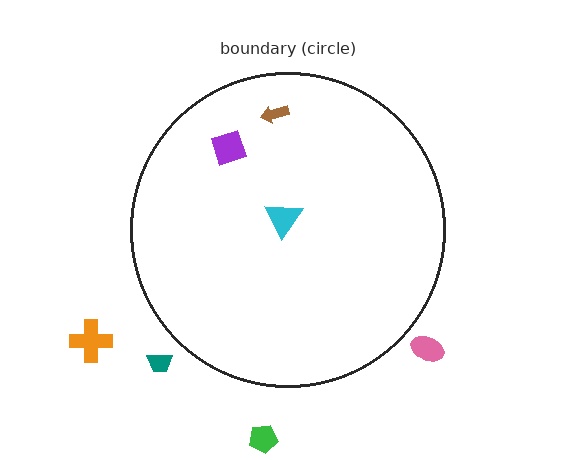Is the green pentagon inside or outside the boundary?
Outside.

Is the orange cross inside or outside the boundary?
Outside.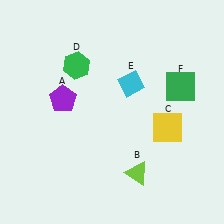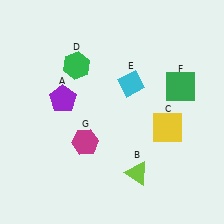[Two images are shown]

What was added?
A magenta hexagon (G) was added in Image 2.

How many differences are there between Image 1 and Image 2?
There is 1 difference between the two images.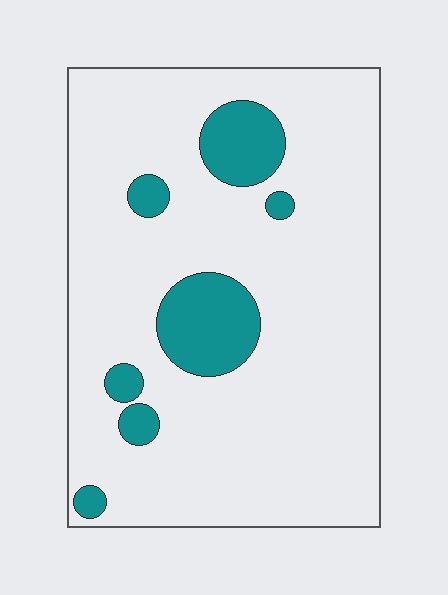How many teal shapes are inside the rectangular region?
7.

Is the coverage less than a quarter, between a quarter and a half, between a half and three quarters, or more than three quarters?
Less than a quarter.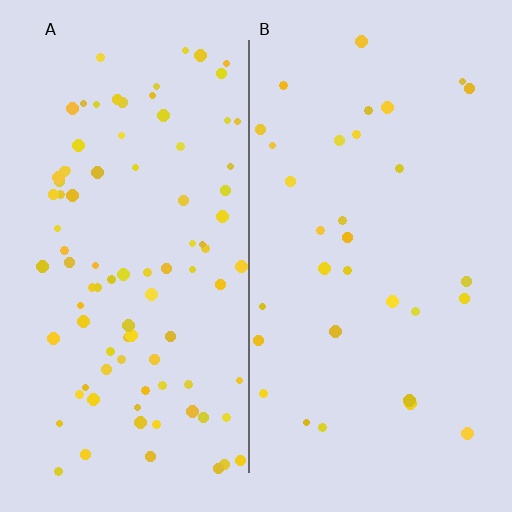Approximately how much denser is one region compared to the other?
Approximately 2.9× — region A over region B.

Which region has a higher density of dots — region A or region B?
A (the left).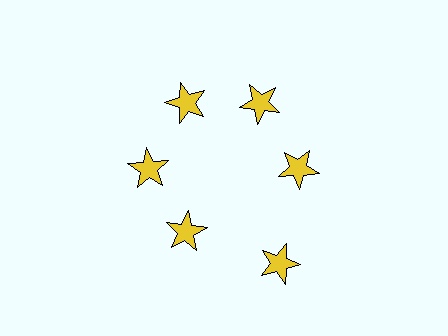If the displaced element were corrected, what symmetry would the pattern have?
It would have 6-fold rotational symmetry — the pattern would map onto itself every 60 degrees.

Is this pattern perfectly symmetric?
No. The 6 yellow stars are arranged in a ring, but one element near the 5 o'clock position is pushed outward from the center, breaking the 6-fold rotational symmetry.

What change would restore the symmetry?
The symmetry would be restored by moving it inward, back onto the ring so that all 6 stars sit at equal angles and equal distance from the center.